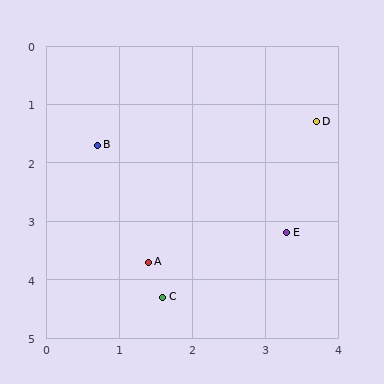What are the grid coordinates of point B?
Point B is at approximately (0.7, 1.7).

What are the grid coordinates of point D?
Point D is at approximately (3.7, 1.3).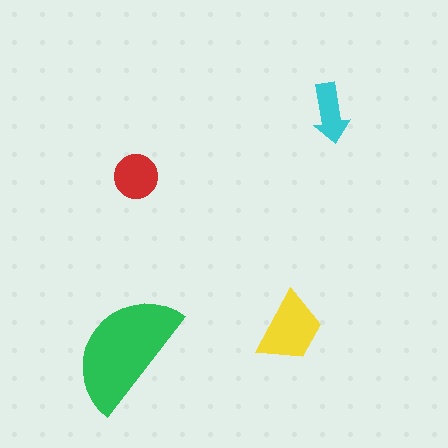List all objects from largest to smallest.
The green semicircle, the yellow trapezoid, the red circle, the cyan arrow.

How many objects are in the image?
There are 4 objects in the image.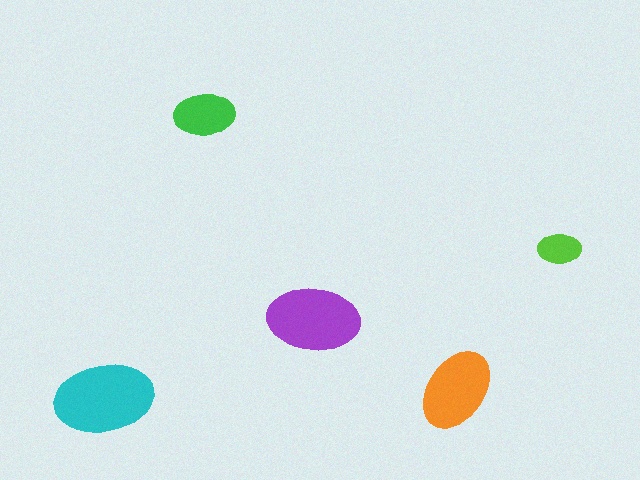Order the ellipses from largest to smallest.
the cyan one, the purple one, the orange one, the green one, the lime one.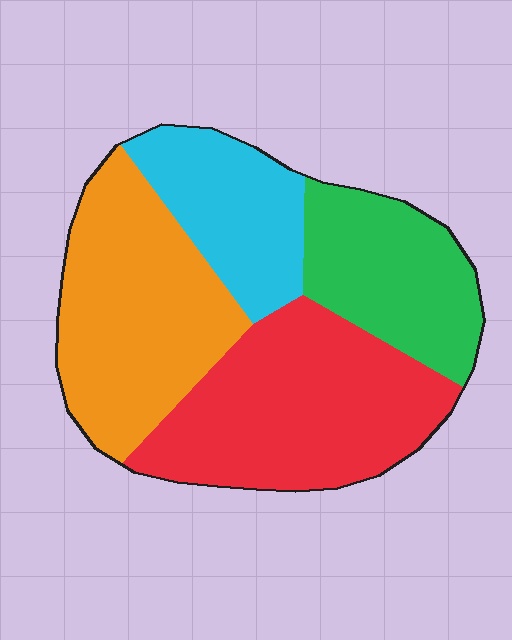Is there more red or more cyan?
Red.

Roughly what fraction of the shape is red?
Red takes up between a quarter and a half of the shape.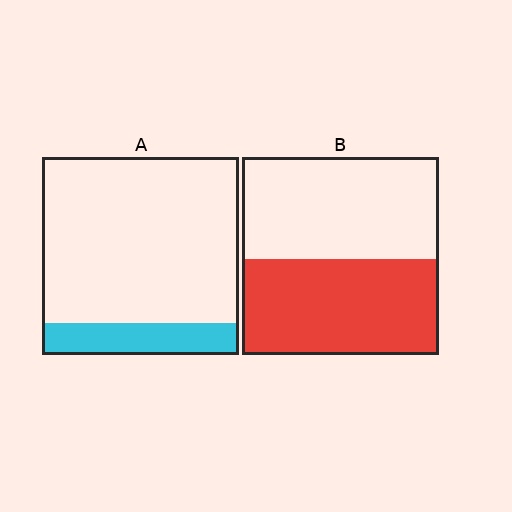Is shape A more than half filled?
No.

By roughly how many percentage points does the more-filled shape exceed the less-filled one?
By roughly 30 percentage points (B over A).